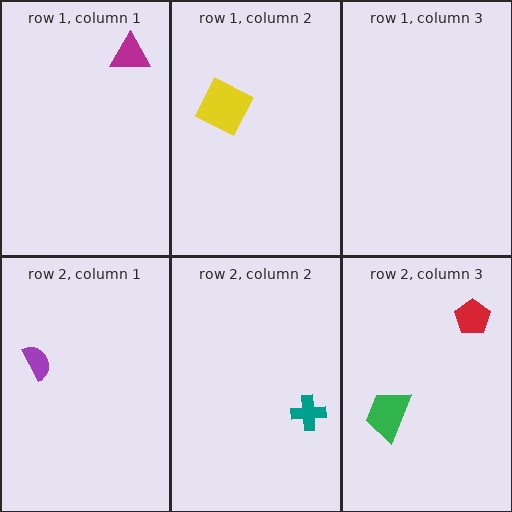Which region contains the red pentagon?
The row 2, column 3 region.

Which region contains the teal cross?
The row 2, column 2 region.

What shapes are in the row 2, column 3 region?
The green trapezoid, the red pentagon.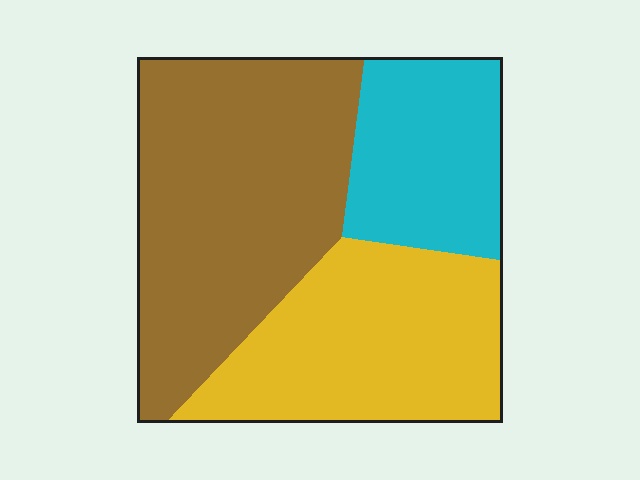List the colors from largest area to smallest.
From largest to smallest: brown, yellow, cyan.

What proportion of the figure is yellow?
Yellow takes up about one third (1/3) of the figure.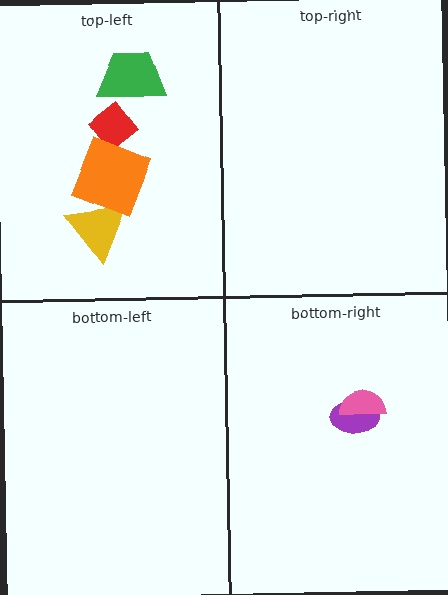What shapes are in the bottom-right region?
The purple ellipse, the pink semicircle.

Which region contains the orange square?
The top-left region.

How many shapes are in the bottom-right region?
2.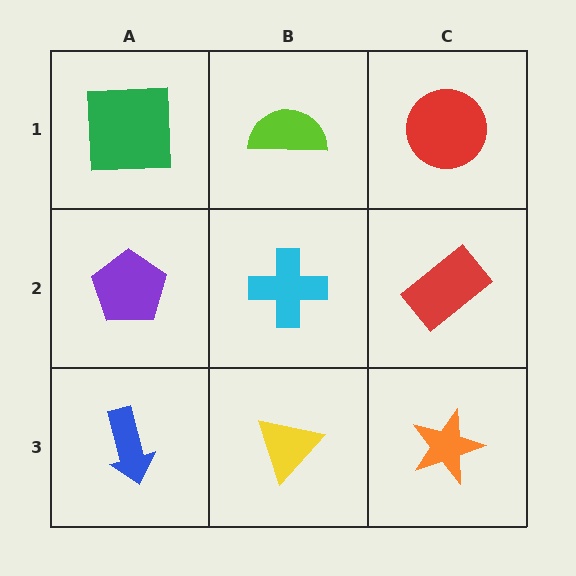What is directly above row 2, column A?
A green square.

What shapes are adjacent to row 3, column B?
A cyan cross (row 2, column B), a blue arrow (row 3, column A), an orange star (row 3, column C).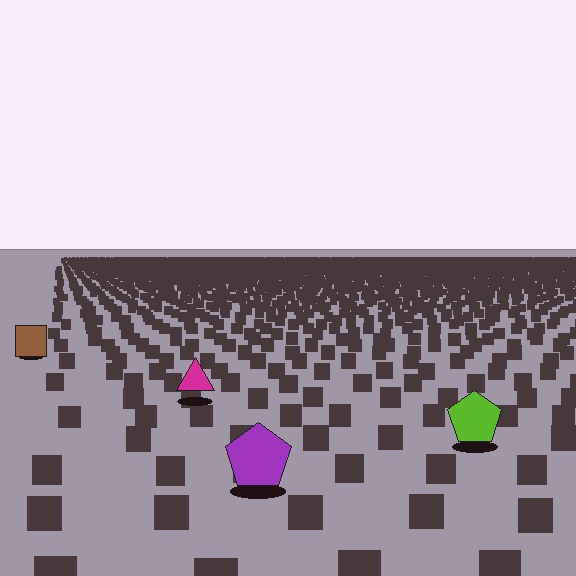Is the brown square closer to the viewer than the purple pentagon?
No. The purple pentagon is closer — you can tell from the texture gradient: the ground texture is coarser near it.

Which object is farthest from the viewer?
The brown square is farthest from the viewer. It appears smaller and the ground texture around it is denser.